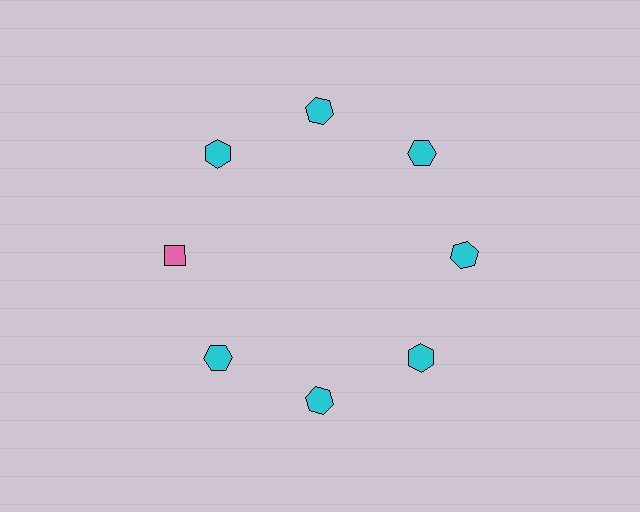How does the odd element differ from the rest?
It differs in both color (pink instead of cyan) and shape (diamond instead of hexagon).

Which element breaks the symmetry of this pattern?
The pink diamond at roughly the 9 o'clock position breaks the symmetry. All other shapes are cyan hexagons.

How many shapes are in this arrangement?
There are 8 shapes arranged in a ring pattern.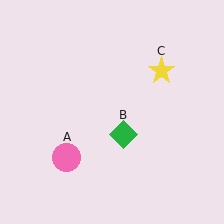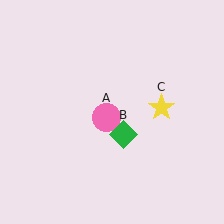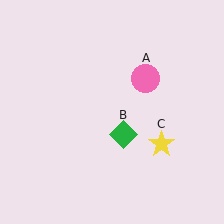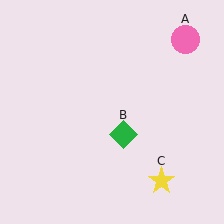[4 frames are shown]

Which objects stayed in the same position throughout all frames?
Green diamond (object B) remained stationary.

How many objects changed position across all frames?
2 objects changed position: pink circle (object A), yellow star (object C).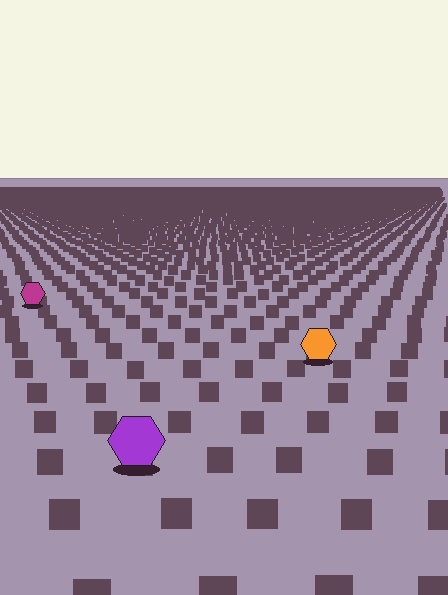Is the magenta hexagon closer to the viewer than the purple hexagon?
No. The purple hexagon is closer — you can tell from the texture gradient: the ground texture is coarser near it.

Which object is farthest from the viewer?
The magenta hexagon is farthest from the viewer. It appears smaller and the ground texture around it is denser.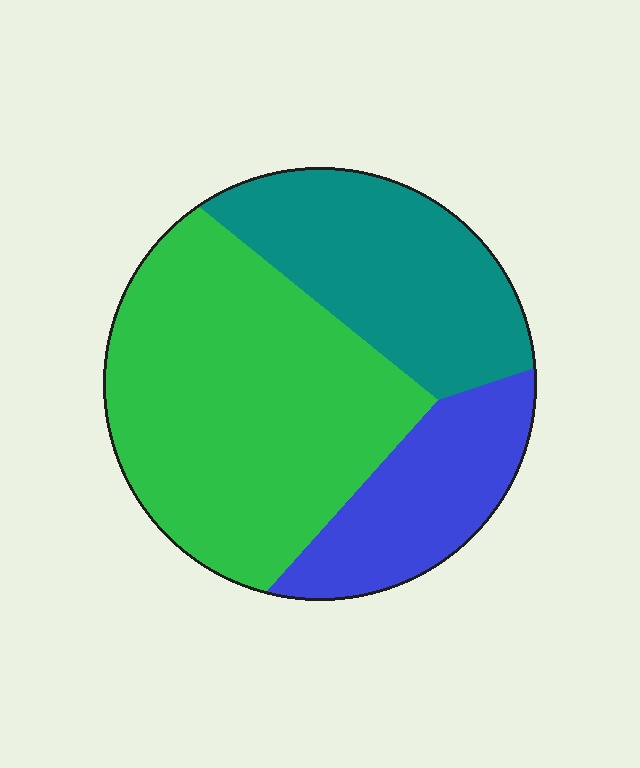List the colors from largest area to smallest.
From largest to smallest: green, teal, blue.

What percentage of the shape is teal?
Teal covers 29% of the shape.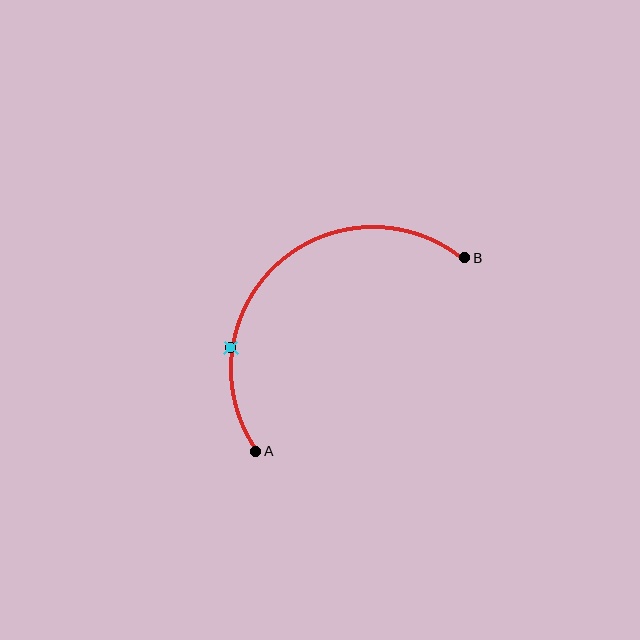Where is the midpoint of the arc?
The arc midpoint is the point on the curve farthest from the straight line joining A and B. It sits above and to the left of that line.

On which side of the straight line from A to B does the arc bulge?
The arc bulges above and to the left of the straight line connecting A and B.